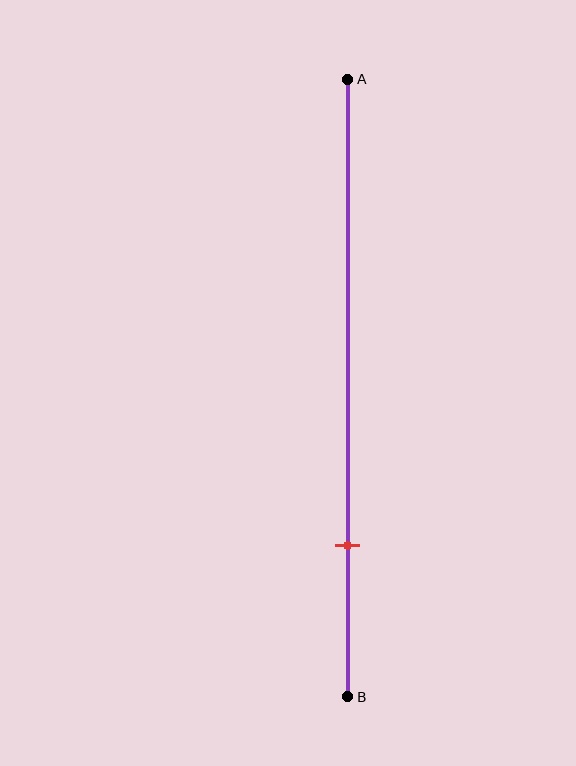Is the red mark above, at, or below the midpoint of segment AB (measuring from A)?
The red mark is below the midpoint of segment AB.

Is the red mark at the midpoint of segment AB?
No, the mark is at about 75% from A, not at the 50% midpoint.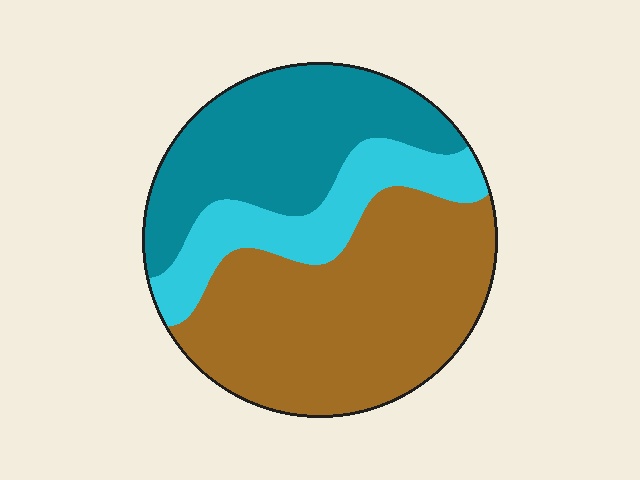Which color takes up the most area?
Brown, at roughly 50%.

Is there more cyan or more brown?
Brown.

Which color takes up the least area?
Cyan, at roughly 20%.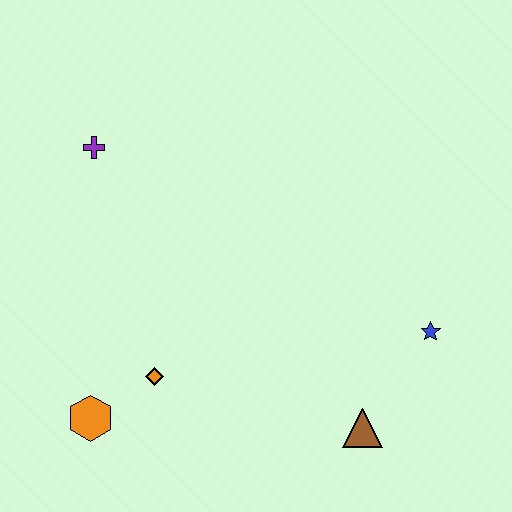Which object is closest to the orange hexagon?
The orange diamond is closest to the orange hexagon.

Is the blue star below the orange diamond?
No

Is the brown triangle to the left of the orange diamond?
No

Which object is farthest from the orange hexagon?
The blue star is farthest from the orange hexagon.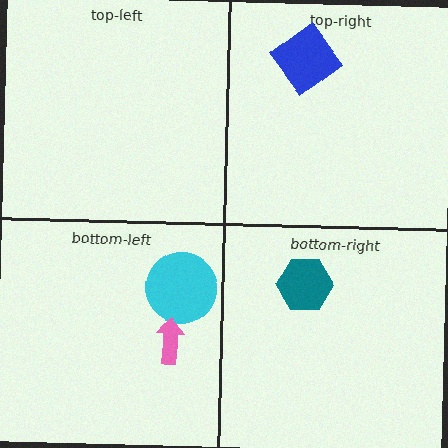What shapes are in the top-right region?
The blue diamond.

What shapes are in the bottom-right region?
The teal hexagon.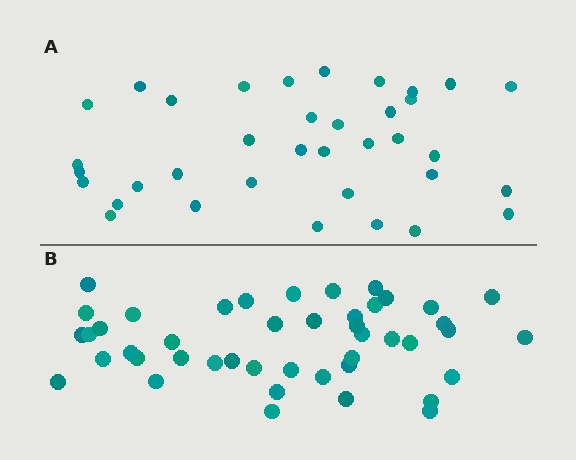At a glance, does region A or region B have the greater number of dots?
Region B (the bottom region) has more dots.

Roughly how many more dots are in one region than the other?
Region B has roughly 8 or so more dots than region A.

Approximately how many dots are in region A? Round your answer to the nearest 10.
About 40 dots. (The exact count is 36, which rounds to 40.)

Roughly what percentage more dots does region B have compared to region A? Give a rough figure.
About 25% more.